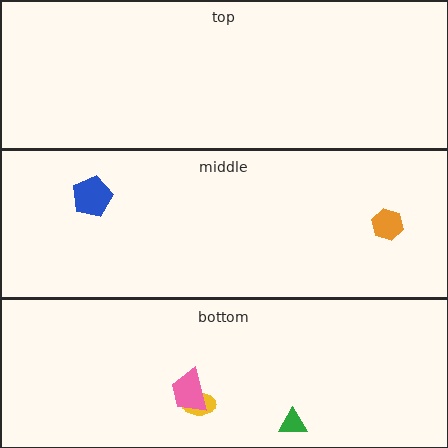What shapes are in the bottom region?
The yellow ellipse, the green triangle, the pink trapezoid.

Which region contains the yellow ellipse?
The bottom region.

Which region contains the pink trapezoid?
The bottom region.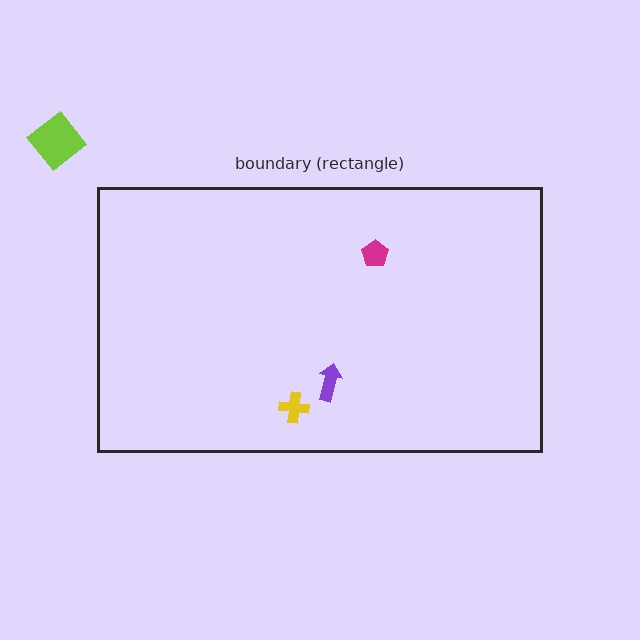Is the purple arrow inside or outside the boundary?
Inside.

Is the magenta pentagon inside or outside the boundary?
Inside.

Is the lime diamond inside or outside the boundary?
Outside.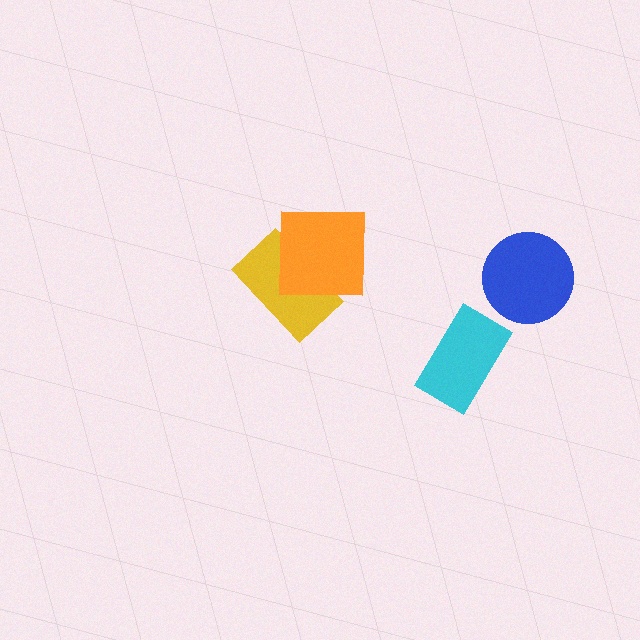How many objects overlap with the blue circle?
0 objects overlap with the blue circle.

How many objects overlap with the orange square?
1 object overlaps with the orange square.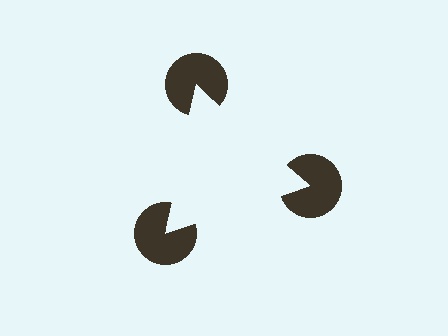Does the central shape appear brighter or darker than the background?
It typically appears slightly brighter than the background, even though no actual brightness change is drawn.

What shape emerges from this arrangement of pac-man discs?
An illusory triangle — its edges are inferred from the aligned wedge cuts in the pac-man discs, not physically drawn.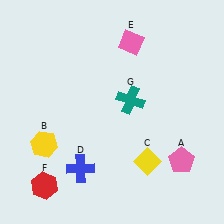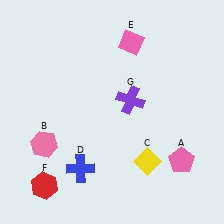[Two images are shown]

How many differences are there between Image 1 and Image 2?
There are 2 differences between the two images.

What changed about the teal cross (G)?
In Image 1, G is teal. In Image 2, it changed to purple.